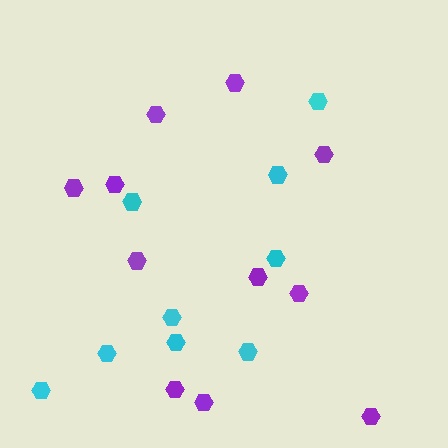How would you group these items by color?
There are 2 groups: one group of purple hexagons (11) and one group of cyan hexagons (9).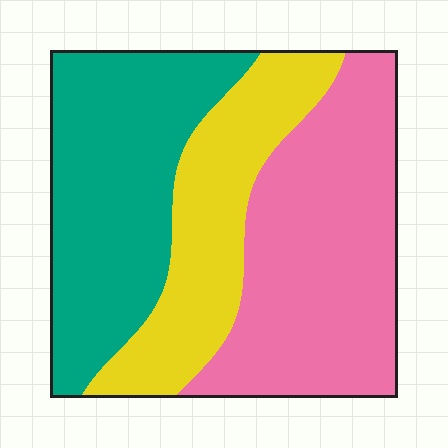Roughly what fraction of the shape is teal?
Teal covers about 35% of the shape.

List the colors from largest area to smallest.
From largest to smallest: pink, teal, yellow.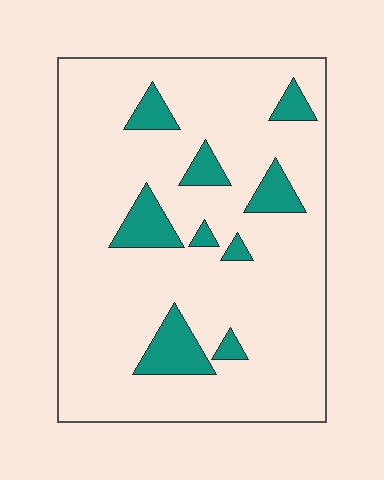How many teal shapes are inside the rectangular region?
9.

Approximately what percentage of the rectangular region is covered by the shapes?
Approximately 15%.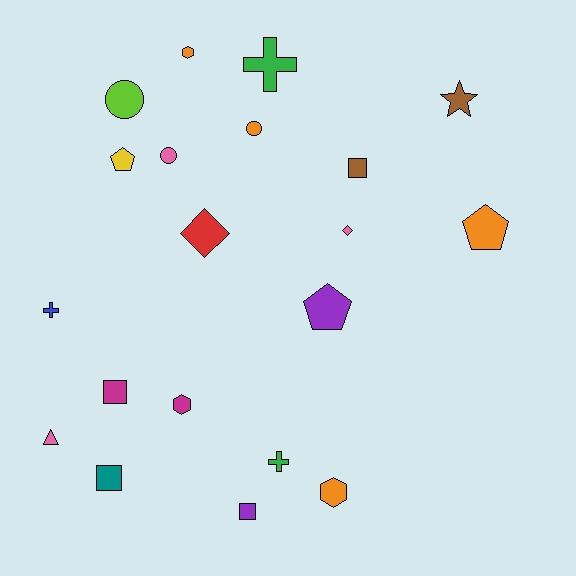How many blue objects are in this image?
There is 1 blue object.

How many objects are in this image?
There are 20 objects.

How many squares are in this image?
There are 4 squares.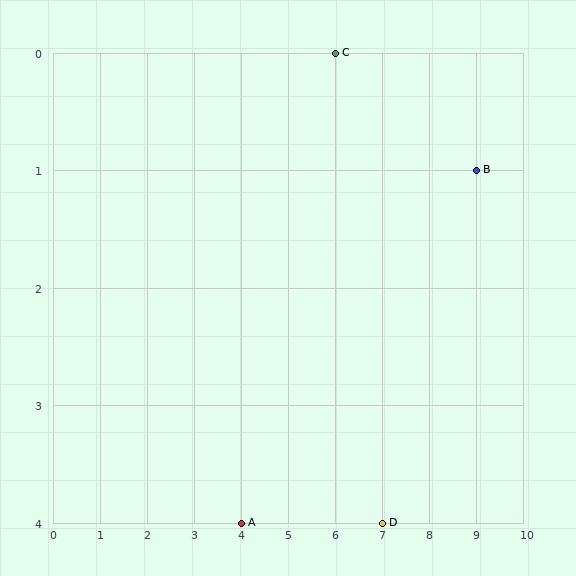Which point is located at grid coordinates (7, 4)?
Point D is at (7, 4).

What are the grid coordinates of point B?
Point B is at grid coordinates (9, 1).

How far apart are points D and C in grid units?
Points D and C are 1 column and 4 rows apart (about 4.1 grid units diagonally).